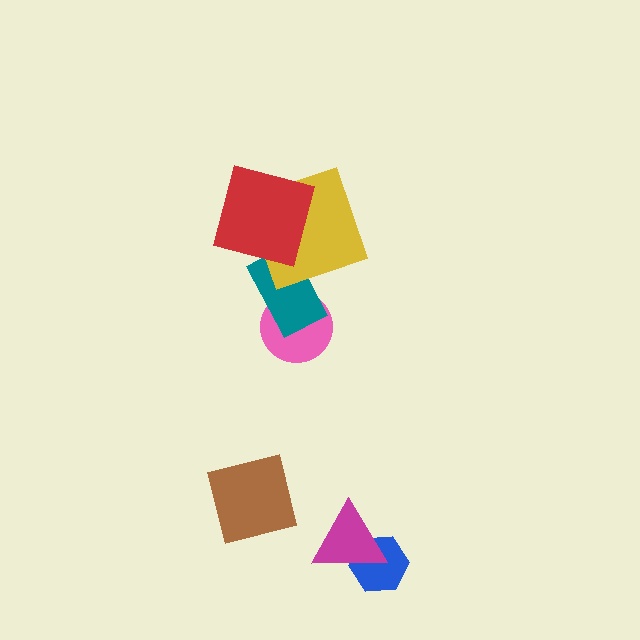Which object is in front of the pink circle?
The teal rectangle is in front of the pink circle.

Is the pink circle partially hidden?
Yes, it is partially covered by another shape.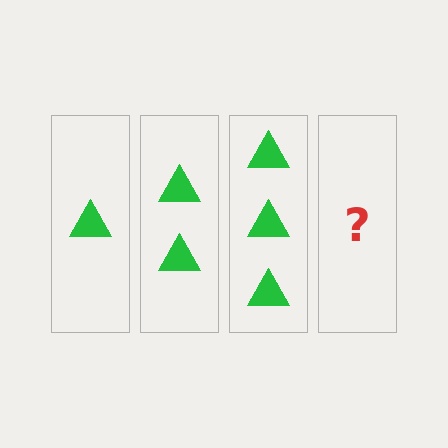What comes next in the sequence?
The next element should be 4 triangles.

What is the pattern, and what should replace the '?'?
The pattern is that each step adds one more triangle. The '?' should be 4 triangles.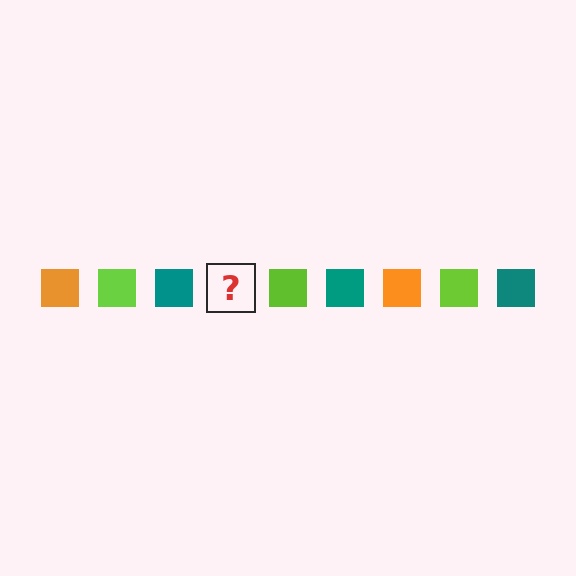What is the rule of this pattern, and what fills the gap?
The rule is that the pattern cycles through orange, lime, teal squares. The gap should be filled with an orange square.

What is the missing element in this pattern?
The missing element is an orange square.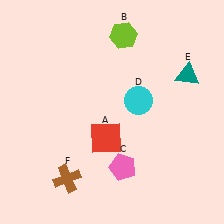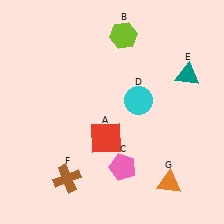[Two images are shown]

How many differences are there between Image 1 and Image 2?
There is 1 difference between the two images.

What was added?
An orange triangle (G) was added in Image 2.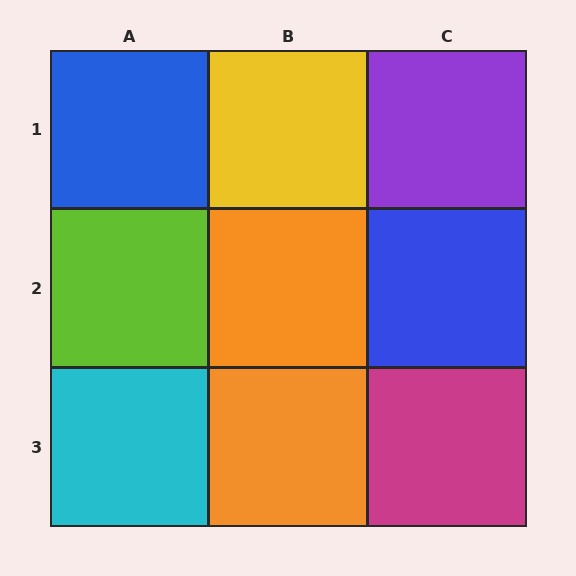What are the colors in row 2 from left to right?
Lime, orange, blue.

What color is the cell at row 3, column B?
Orange.